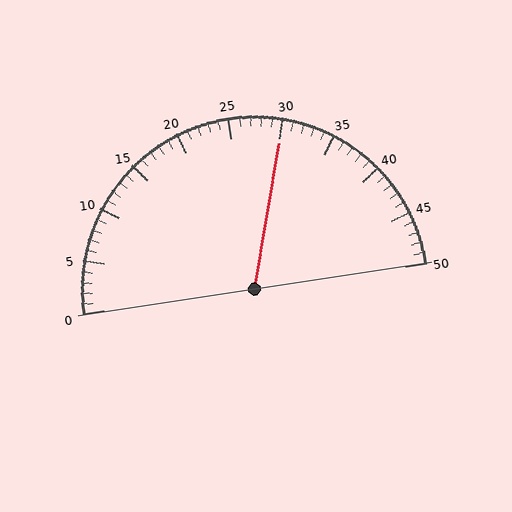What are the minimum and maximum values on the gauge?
The gauge ranges from 0 to 50.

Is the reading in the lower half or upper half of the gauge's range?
The reading is in the upper half of the range (0 to 50).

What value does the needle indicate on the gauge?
The needle indicates approximately 30.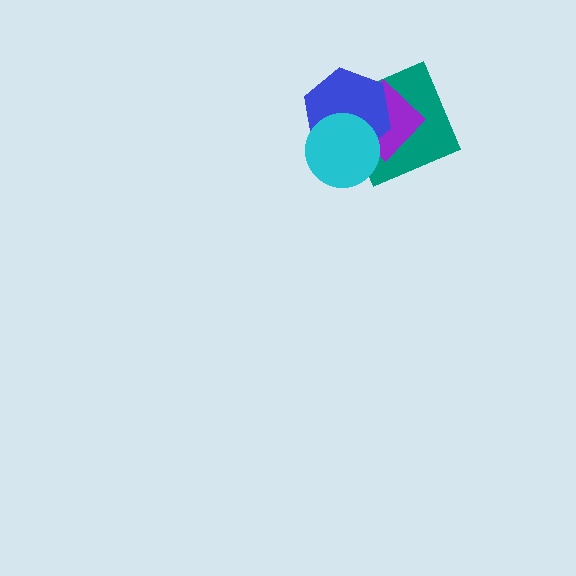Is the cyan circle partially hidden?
No, no other shape covers it.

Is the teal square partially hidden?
Yes, it is partially covered by another shape.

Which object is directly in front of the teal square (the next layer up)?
The purple diamond is directly in front of the teal square.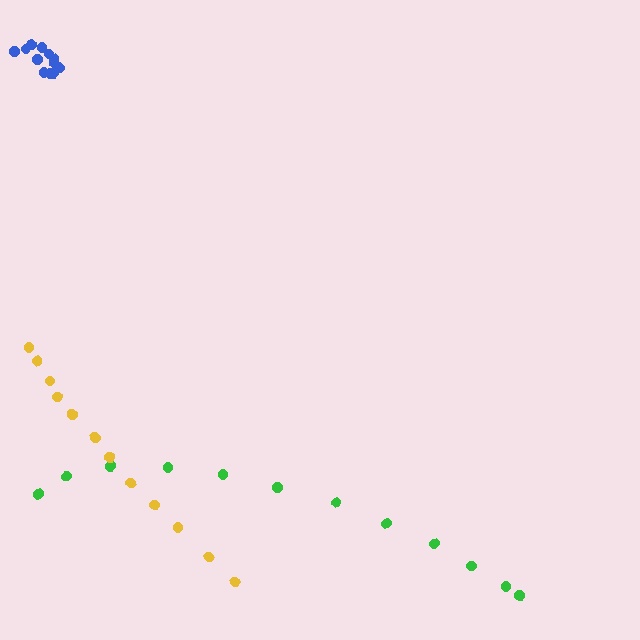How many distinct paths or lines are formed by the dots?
There are 3 distinct paths.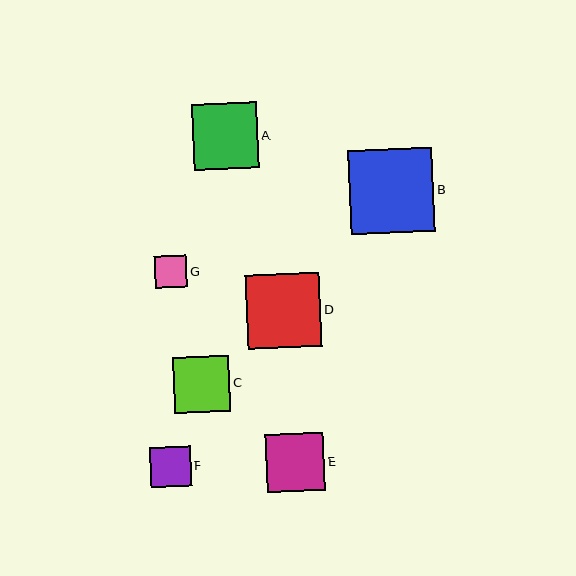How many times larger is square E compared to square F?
Square E is approximately 1.4 times the size of square F.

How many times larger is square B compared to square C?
Square B is approximately 1.5 times the size of square C.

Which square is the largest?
Square B is the largest with a size of approximately 85 pixels.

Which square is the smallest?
Square G is the smallest with a size of approximately 33 pixels.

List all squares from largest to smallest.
From largest to smallest: B, D, A, E, C, F, G.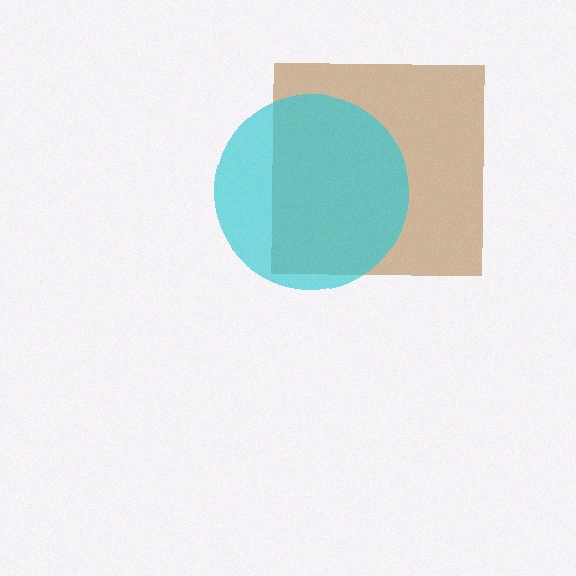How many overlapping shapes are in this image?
There are 2 overlapping shapes in the image.